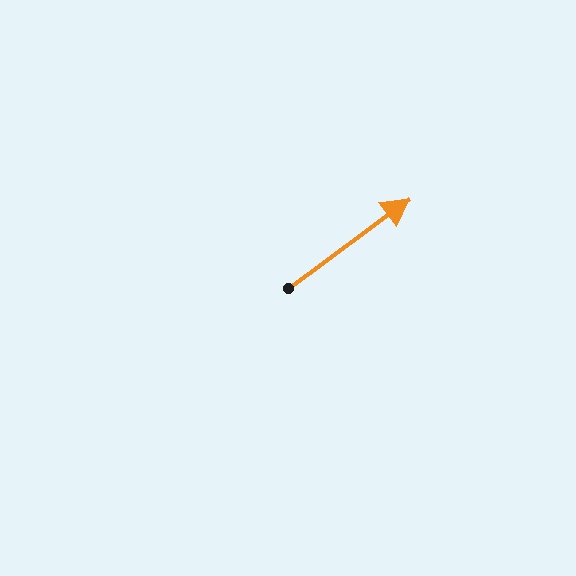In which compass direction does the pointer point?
Northeast.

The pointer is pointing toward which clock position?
Roughly 2 o'clock.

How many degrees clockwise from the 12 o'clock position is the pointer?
Approximately 54 degrees.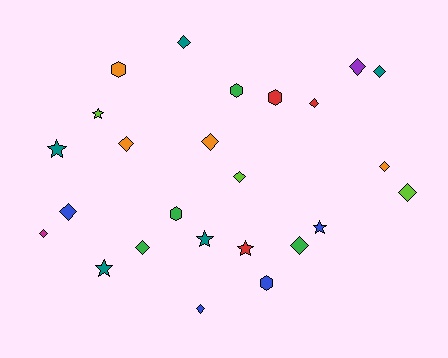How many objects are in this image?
There are 25 objects.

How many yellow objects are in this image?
There are no yellow objects.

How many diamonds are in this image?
There are 14 diamonds.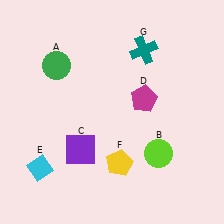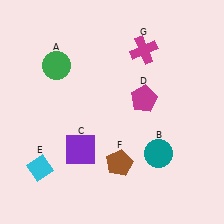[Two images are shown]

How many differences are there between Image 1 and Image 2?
There are 3 differences between the two images.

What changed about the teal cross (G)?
In Image 1, G is teal. In Image 2, it changed to magenta.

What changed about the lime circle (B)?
In Image 1, B is lime. In Image 2, it changed to teal.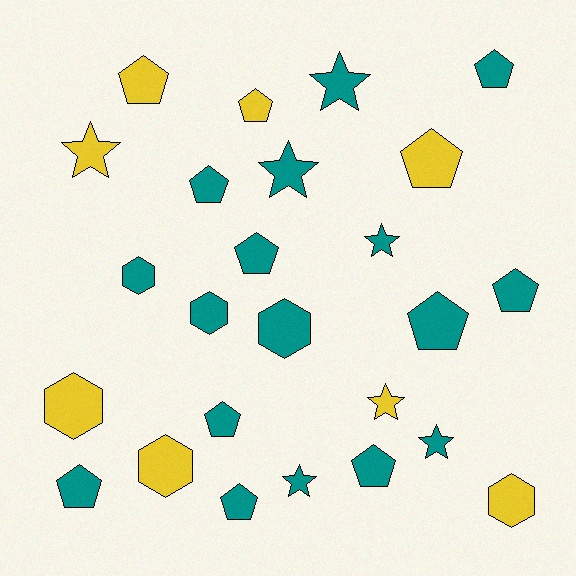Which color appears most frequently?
Teal, with 17 objects.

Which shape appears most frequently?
Pentagon, with 12 objects.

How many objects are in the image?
There are 25 objects.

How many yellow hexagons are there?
There are 3 yellow hexagons.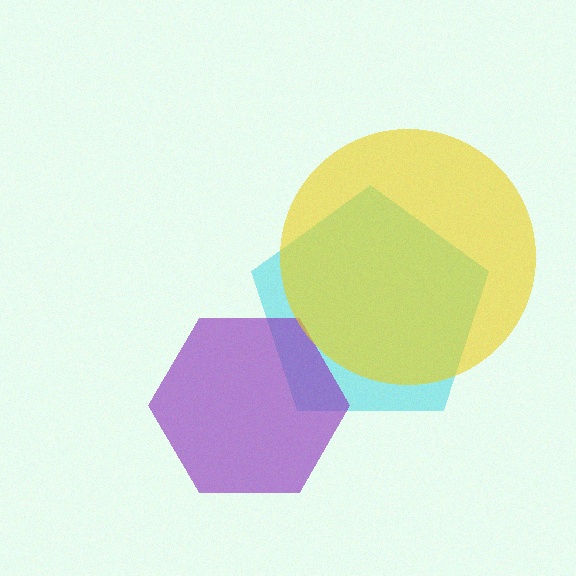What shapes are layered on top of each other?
The layered shapes are: a cyan pentagon, a purple hexagon, a yellow circle.